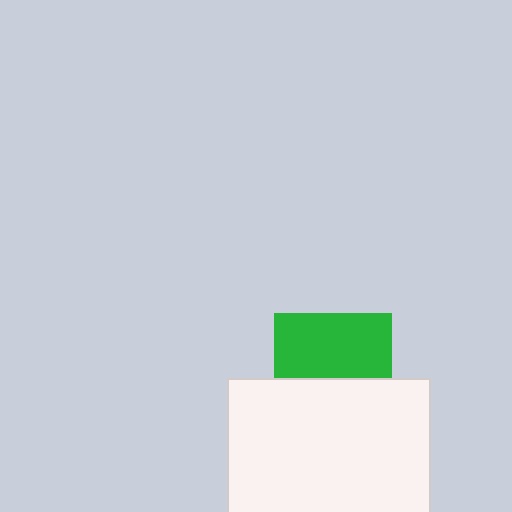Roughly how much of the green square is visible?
About half of it is visible (roughly 54%).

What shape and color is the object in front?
The object in front is a white rectangle.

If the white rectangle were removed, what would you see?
You would see the complete green square.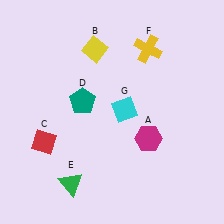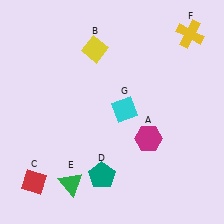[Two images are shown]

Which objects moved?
The objects that moved are: the red diamond (C), the teal pentagon (D), the yellow cross (F).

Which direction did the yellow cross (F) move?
The yellow cross (F) moved right.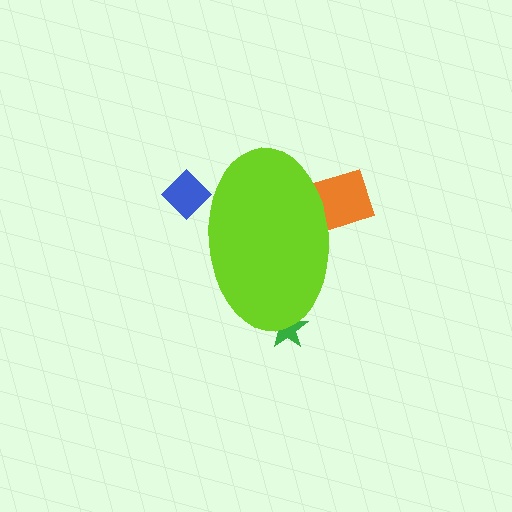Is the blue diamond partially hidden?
Yes, the blue diamond is partially hidden behind the lime ellipse.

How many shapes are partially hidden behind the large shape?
3 shapes are partially hidden.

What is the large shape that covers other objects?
A lime ellipse.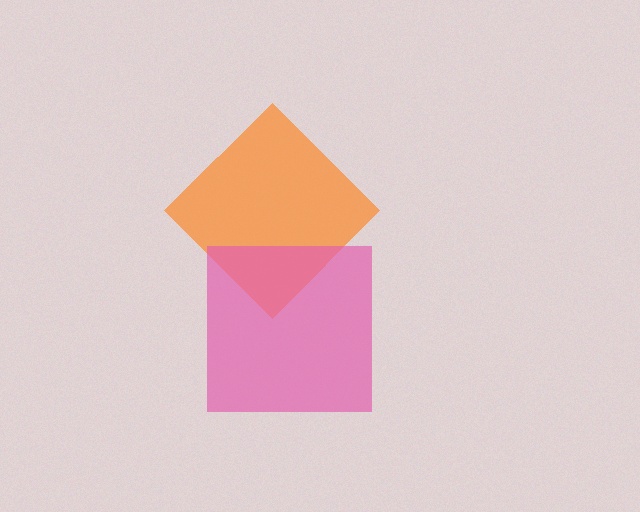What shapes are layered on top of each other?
The layered shapes are: an orange diamond, a pink square.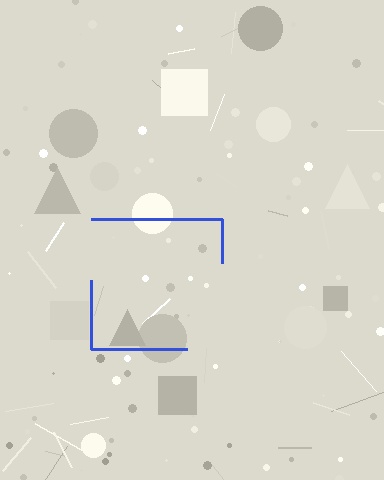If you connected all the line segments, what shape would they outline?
They would outline a square.